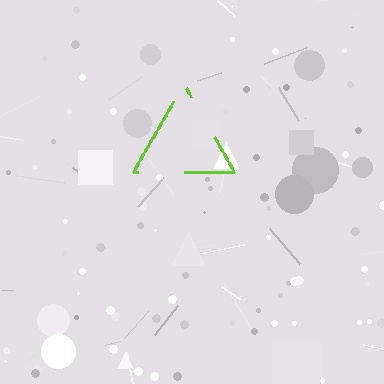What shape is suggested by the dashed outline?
The dashed outline suggests a triangle.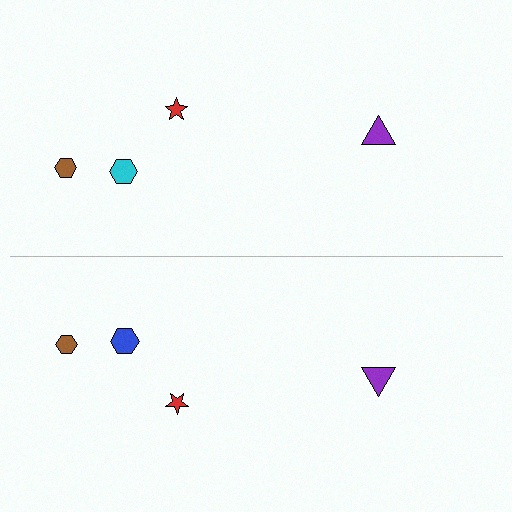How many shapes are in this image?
There are 8 shapes in this image.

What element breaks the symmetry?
The blue hexagon on the bottom side breaks the symmetry — its mirror counterpart is cyan.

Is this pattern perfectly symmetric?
No, the pattern is not perfectly symmetric. The blue hexagon on the bottom side breaks the symmetry — its mirror counterpart is cyan.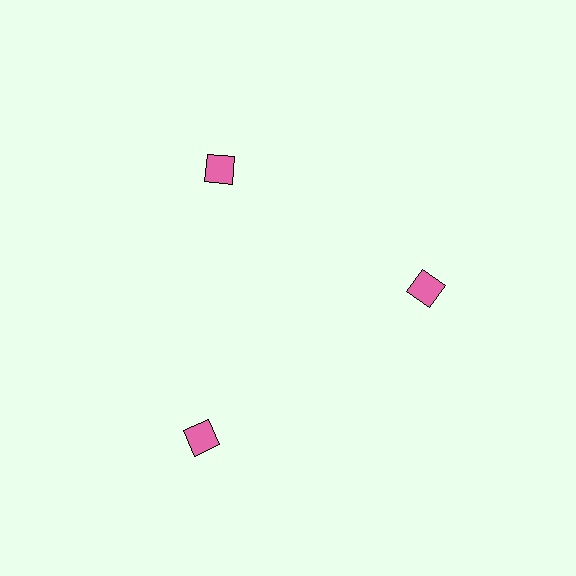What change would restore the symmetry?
The symmetry would be restored by moving it inward, back onto the ring so that all 3 diamonds sit at equal angles and equal distance from the center.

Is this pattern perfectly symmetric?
No. The 3 pink diamonds are arranged in a ring, but one element near the 7 o'clock position is pushed outward from the center, breaking the 3-fold rotational symmetry.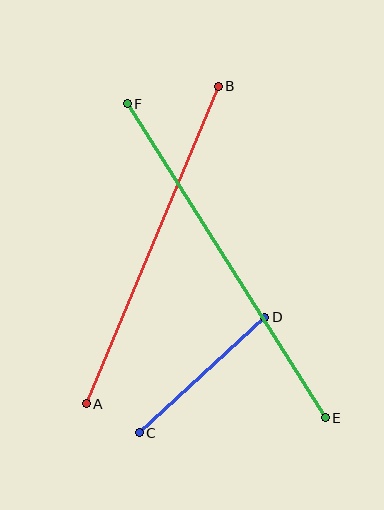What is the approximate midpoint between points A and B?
The midpoint is at approximately (152, 245) pixels.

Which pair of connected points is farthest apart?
Points E and F are farthest apart.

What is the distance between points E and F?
The distance is approximately 371 pixels.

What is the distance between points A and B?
The distance is approximately 344 pixels.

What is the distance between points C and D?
The distance is approximately 171 pixels.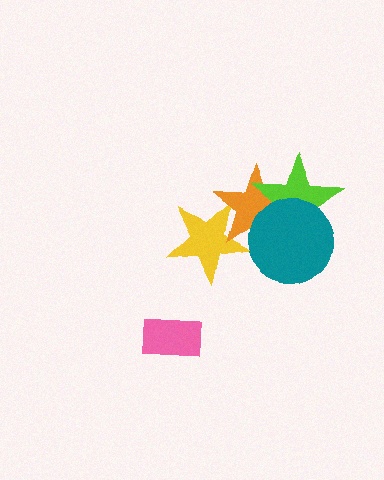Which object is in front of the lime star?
The teal circle is in front of the lime star.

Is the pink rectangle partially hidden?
No, no other shape covers it.